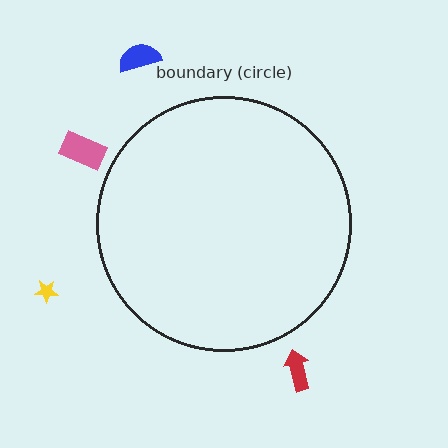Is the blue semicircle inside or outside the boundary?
Outside.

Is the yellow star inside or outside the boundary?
Outside.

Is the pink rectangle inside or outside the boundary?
Outside.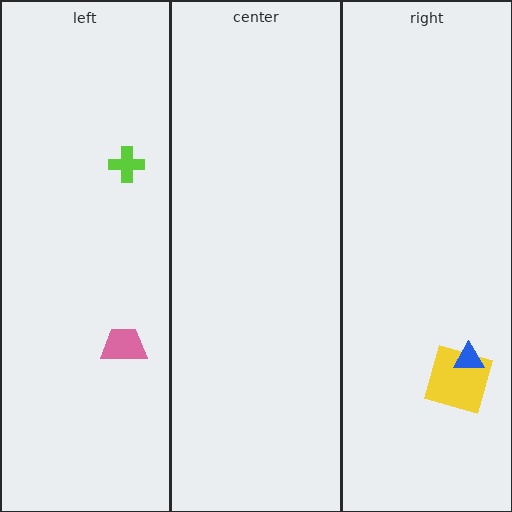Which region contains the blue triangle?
The right region.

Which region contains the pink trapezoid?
The left region.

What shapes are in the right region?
The yellow square, the blue triangle.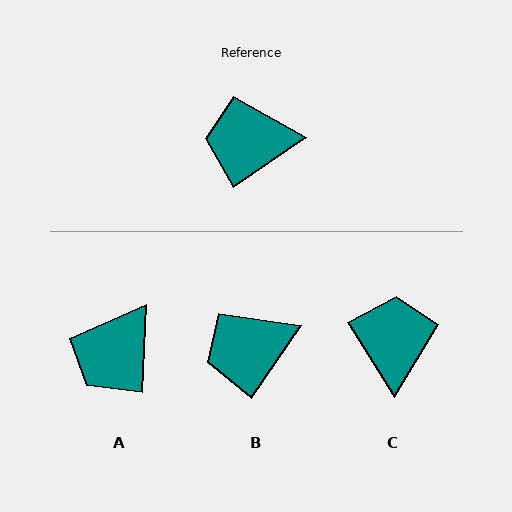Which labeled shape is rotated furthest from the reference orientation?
C, about 91 degrees away.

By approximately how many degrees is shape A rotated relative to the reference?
Approximately 53 degrees counter-clockwise.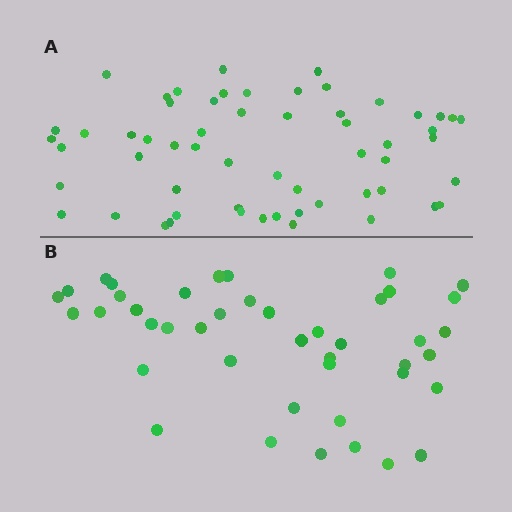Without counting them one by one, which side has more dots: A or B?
Region A (the top region) has more dots.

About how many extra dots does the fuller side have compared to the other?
Region A has approximately 15 more dots than region B.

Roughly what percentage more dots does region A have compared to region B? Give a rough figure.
About 35% more.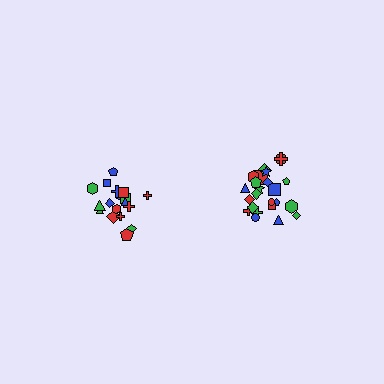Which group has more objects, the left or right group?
The right group.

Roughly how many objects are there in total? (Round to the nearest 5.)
Roughly 45 objects in total.